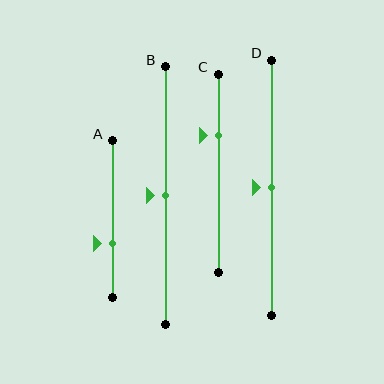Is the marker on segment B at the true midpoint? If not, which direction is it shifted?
Yes, the marker on segment B is at the true midpoint.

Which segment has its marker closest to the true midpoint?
Segment B has its marker closest to the true midpoint.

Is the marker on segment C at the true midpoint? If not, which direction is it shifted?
No, the marker on segment C is shifted upward by about 19% of the segment length.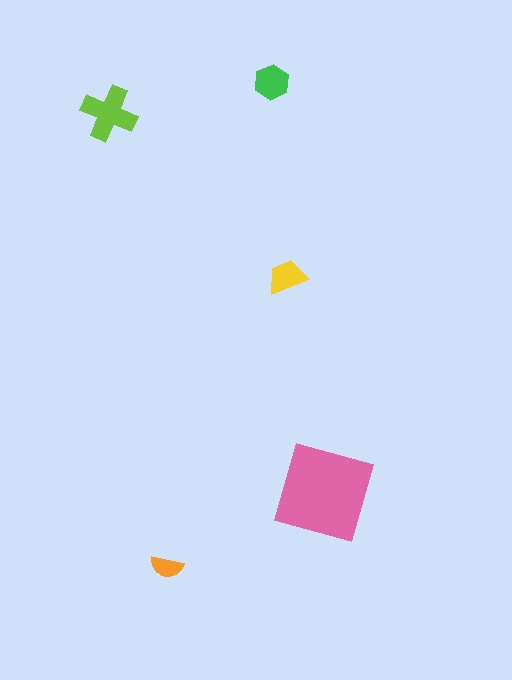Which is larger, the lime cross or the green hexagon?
The lime cross.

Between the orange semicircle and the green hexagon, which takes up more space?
The green hexagon.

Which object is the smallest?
The orange semicircle.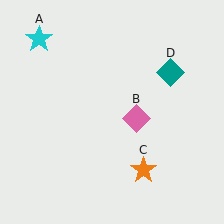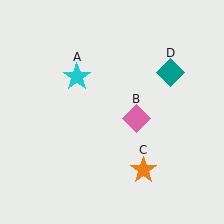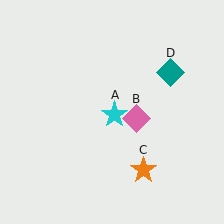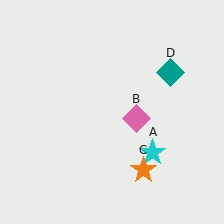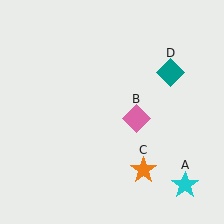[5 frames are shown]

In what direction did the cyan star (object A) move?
The cyan star (object A) moved down and to the right.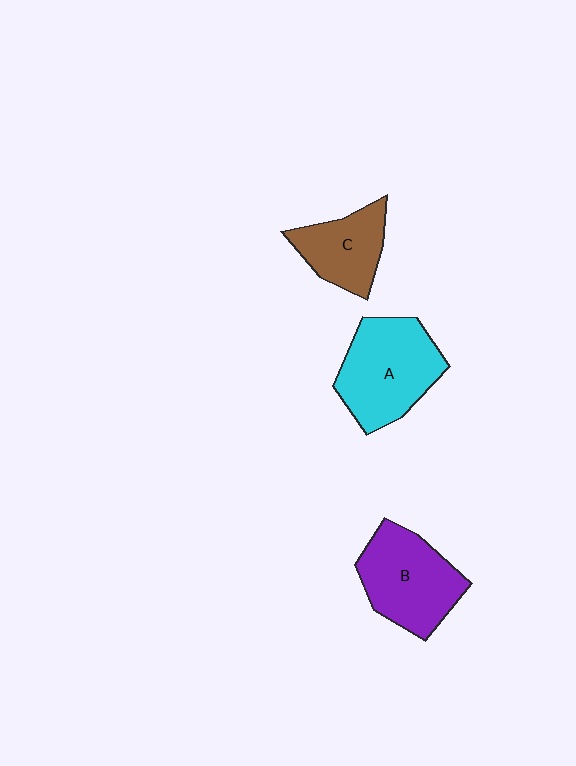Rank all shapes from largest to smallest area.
From largest to smallest: A (cyan), B (purple), C (brown).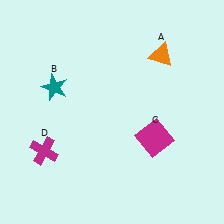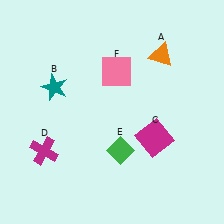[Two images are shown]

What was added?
A green diamond (E), a pink square (F) were added in Image 2.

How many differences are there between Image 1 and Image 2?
There are 2 differences between the two images.